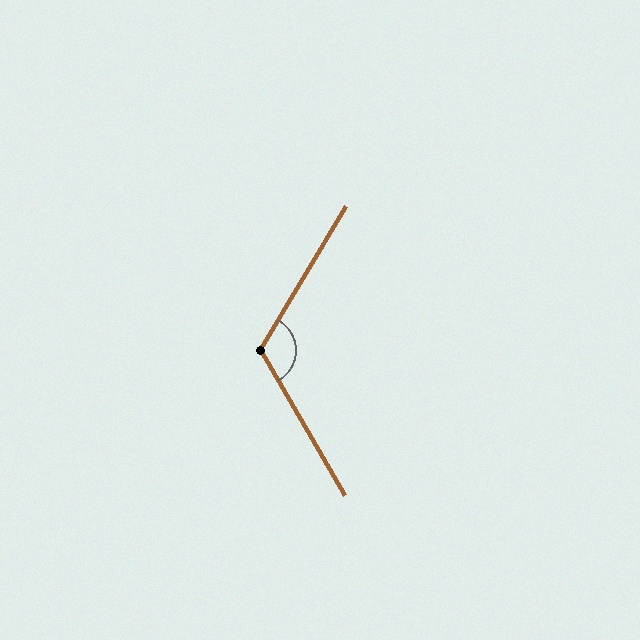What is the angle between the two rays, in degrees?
Approximately 120 degrees.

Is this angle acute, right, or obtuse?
It is obtuse.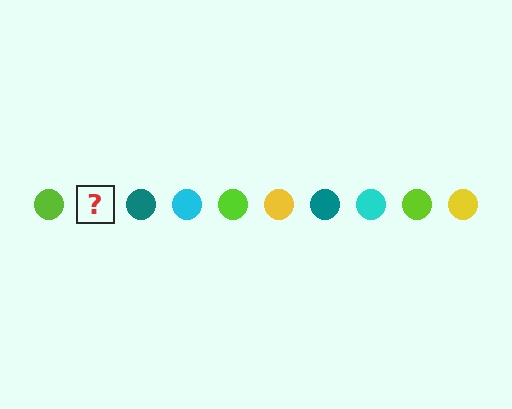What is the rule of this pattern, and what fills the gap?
The rule is that the pattern cycles through lime, yellow, teal, cyan circles. The gap should be filled with a yellow circle.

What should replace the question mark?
The question mark should be replaced with a yellow circle.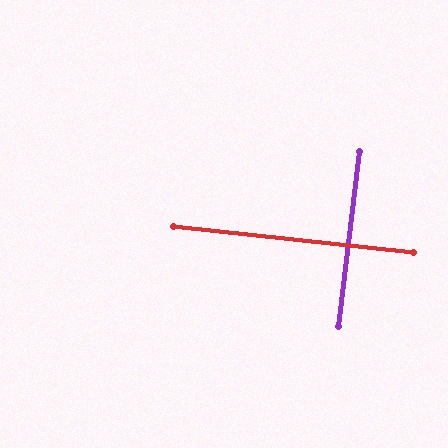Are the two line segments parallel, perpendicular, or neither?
Perpendicular — they meet at approximately 89°.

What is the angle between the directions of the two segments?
Approximately 89 degrees.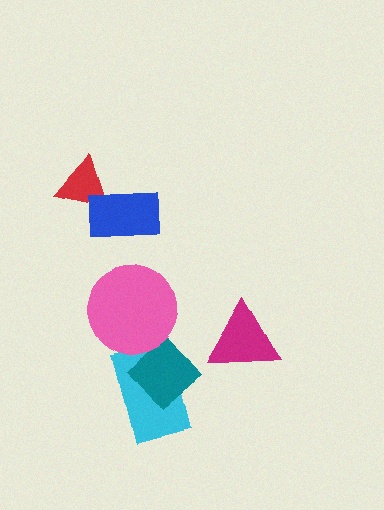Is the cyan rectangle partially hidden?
Yes, it is partially covered by another shape.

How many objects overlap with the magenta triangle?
0 objects overlap with the magenta triangle.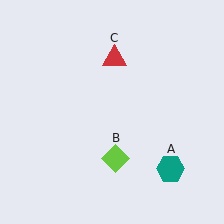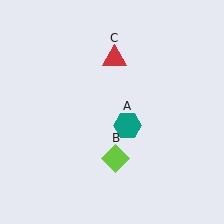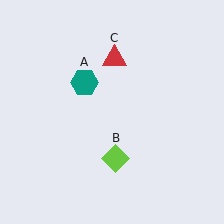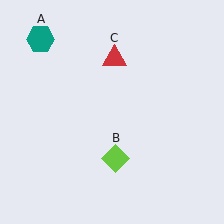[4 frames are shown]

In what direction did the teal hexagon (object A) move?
The teal hexagon (object A) moved up and to the left.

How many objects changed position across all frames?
1 object changed position: teal hexagon (object A).